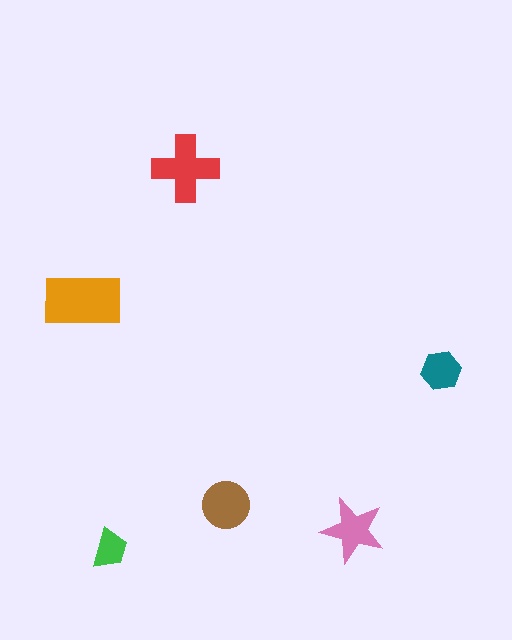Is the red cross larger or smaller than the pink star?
Larger.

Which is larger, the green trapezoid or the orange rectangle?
The orange rectangle.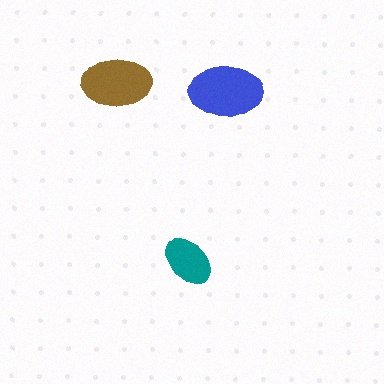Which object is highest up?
The brown ellipse is topmost.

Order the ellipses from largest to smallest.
the blue one, the brown one, the teal one.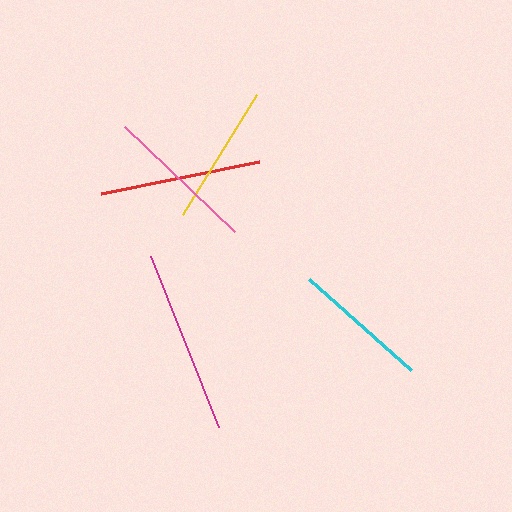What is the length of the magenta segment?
The magenta segment is approximately 184 pixels long.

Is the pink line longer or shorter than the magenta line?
The magenta line is longer than the pink line.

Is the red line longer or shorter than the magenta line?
The magenta line is longer than the red line.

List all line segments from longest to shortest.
From longest to shortest: magenta, red, pink, yellow, cyan.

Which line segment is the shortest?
The cyan line is the shortest at approximately 137 pixels.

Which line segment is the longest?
The magenta line is the longest at approximately 184 pixels.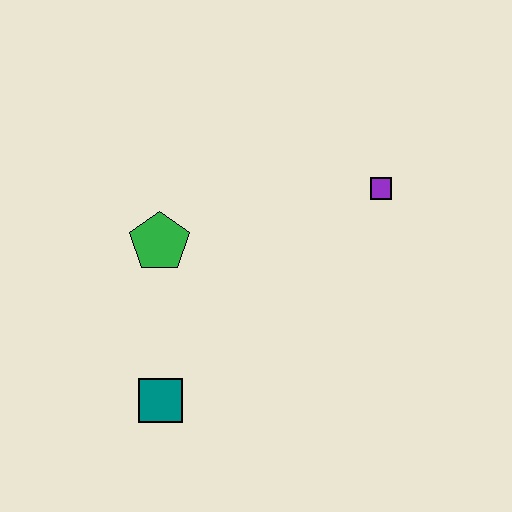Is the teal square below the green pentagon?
Yes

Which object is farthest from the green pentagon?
The purple square is farthest from the green pentagon.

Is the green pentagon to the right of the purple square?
No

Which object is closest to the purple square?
The green pentagon is closest to the purple square.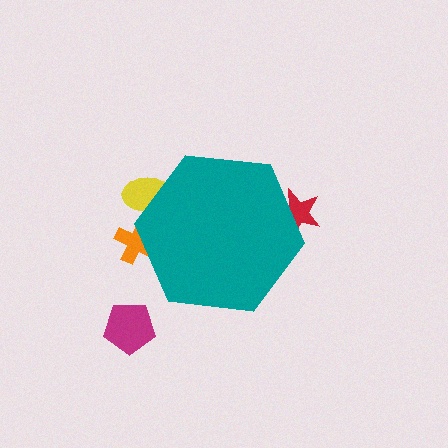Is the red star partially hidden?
Yes, the red star is partially hidden behind the teal hexagon.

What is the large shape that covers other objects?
A teal hexagon.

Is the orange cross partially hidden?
Yes, the orange cross is partially hidden behind the teal hexagon.